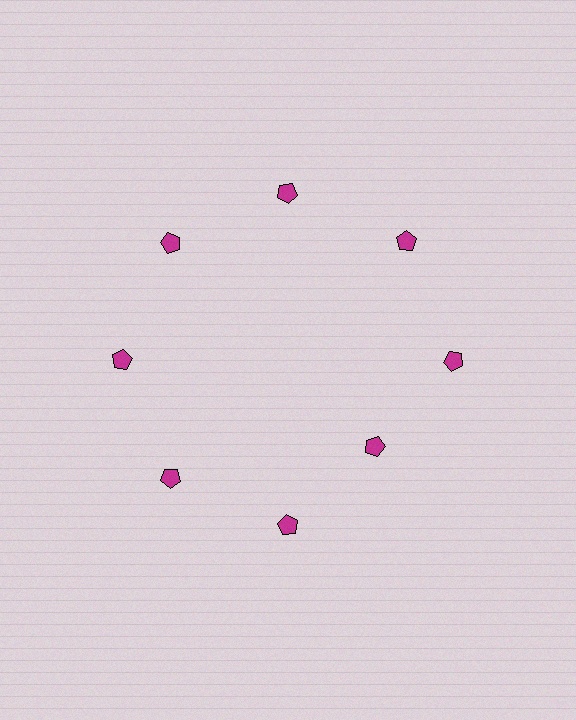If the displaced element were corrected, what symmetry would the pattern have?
It would have 8-fold rotational symmetry — the pattern would map onto itself every 45 degrees.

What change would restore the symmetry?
The symmetry would be restored by moving it outward, back onto the ring so that all 8 pentagons sit at equal angles and equal distance from the center.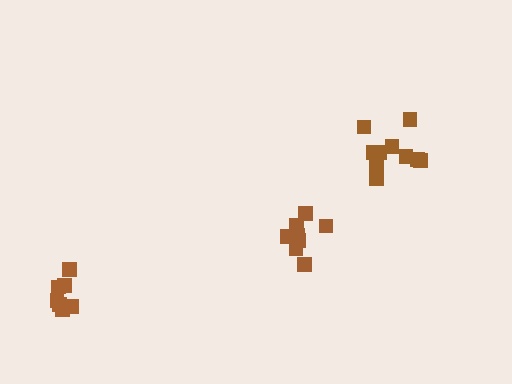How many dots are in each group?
Group 1: 10 dots, Group 2: 8 dots, Group 3: 9 dots (27 total).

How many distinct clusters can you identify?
There are 3 distinct clusters.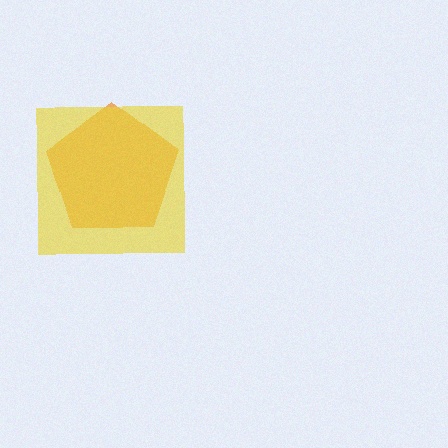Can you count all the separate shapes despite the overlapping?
Yes, there are 2 separate shapes.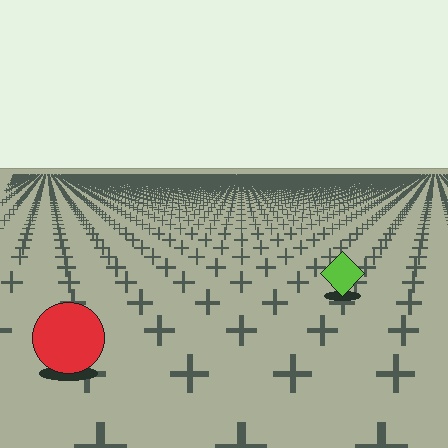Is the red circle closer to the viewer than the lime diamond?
Yes. The red circle is closer — you can tell from the texture gradient: the ground texture is coarser near it.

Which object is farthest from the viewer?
The lime diamond is farthest from the viewer. It appears smaller and the ground texture around it is denser.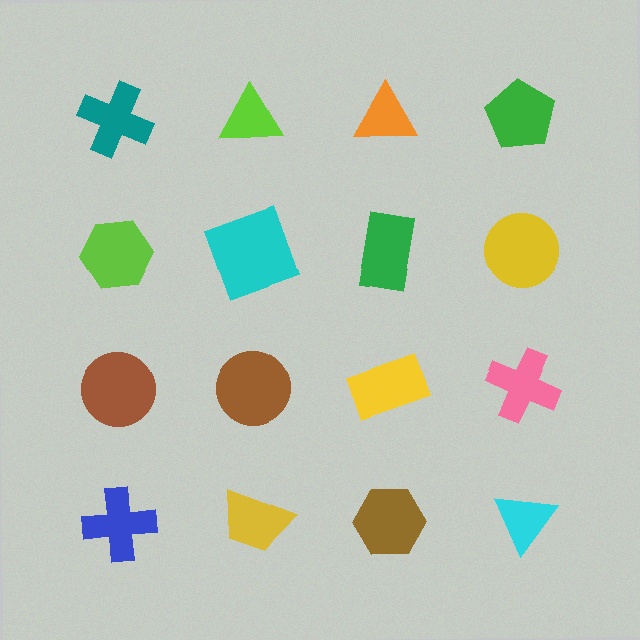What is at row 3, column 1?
A brown circle.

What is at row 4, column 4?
A cyan triangle.